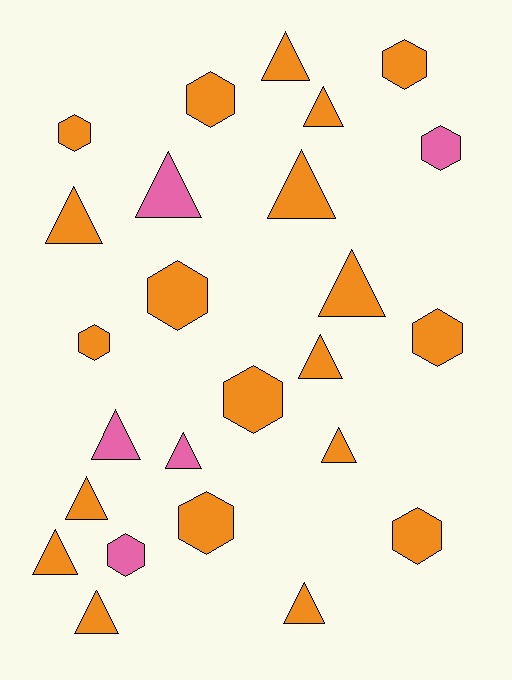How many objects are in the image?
There are 25 objects.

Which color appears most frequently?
Orange, with 20 objects.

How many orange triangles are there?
There are 11 orange triangles.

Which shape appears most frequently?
Triangle, with 14 objects.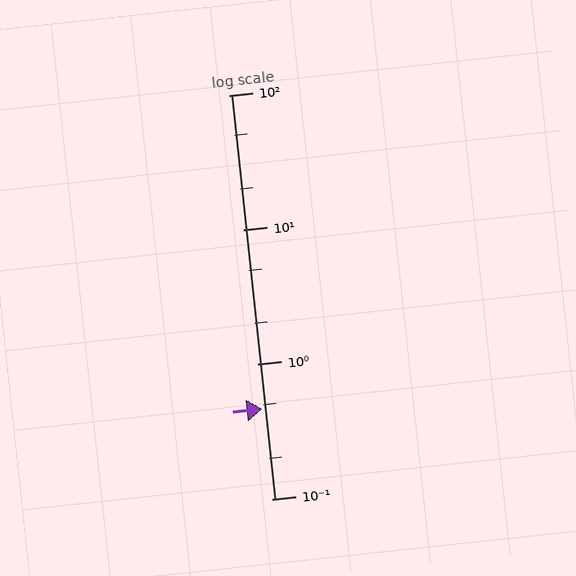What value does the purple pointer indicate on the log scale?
The pointer indicates approximately 0.47.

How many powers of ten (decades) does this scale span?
The scale spans 3 decades, from 0.1 to 100.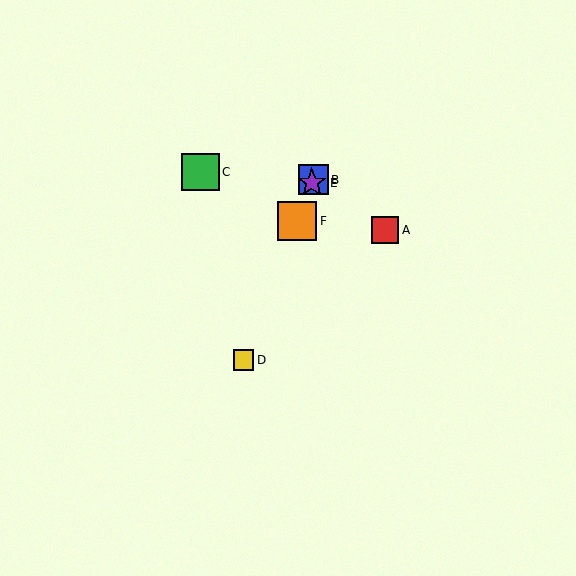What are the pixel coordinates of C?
Object C is at (201, 172).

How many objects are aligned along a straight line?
4 objects (B, D, E, F) are aligned along a straight line.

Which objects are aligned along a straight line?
Objects B, D, E, F are aligned along a straight line.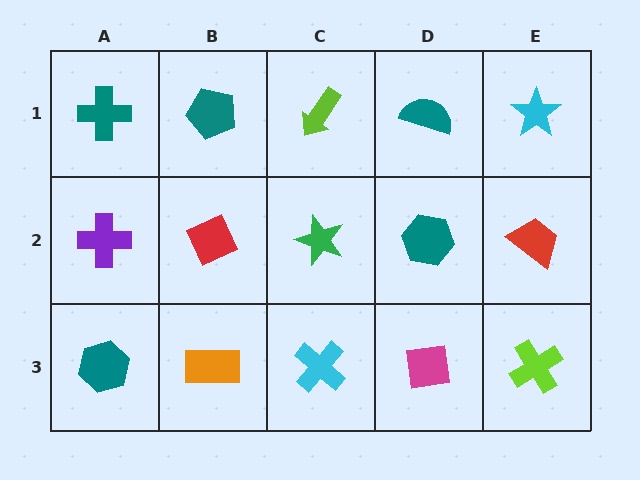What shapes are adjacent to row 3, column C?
A green star (row 2, column C), an orange rectangle (row 3, column B), a magenta square (row 3, column D).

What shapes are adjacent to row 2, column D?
A teal semicircle (row 1, column D), a magenta square (row 3, column D), a green star (row 2, column C), a red trapezoid (row 2, column E).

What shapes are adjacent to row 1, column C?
A green star (row 2, column C), a teal pentagon (row 1, column B), a teal semicircle (row 1, column D).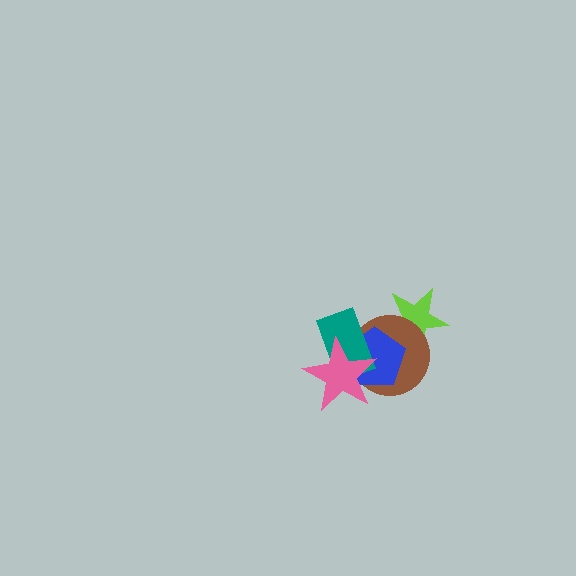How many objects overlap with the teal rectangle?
3 objects overlap with the teal rectangle.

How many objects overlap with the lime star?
2 objects overlap with the lime star.